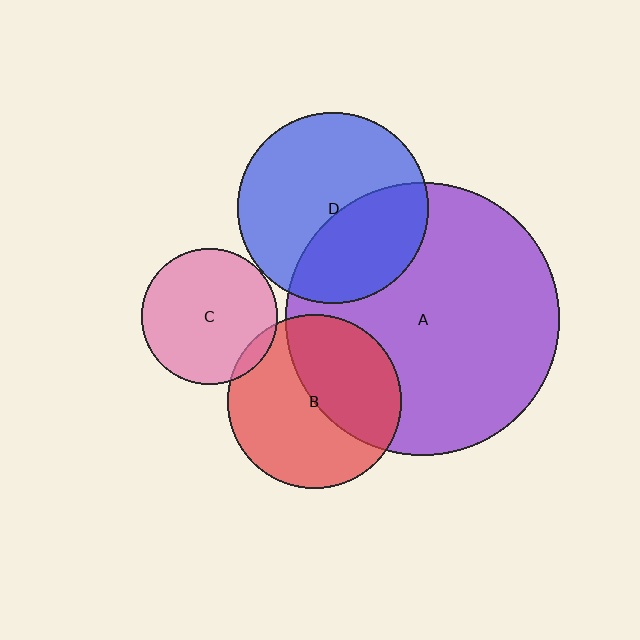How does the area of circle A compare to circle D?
Approximately 2.1 times.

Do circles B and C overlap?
Yes.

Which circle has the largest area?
Circle A (purple).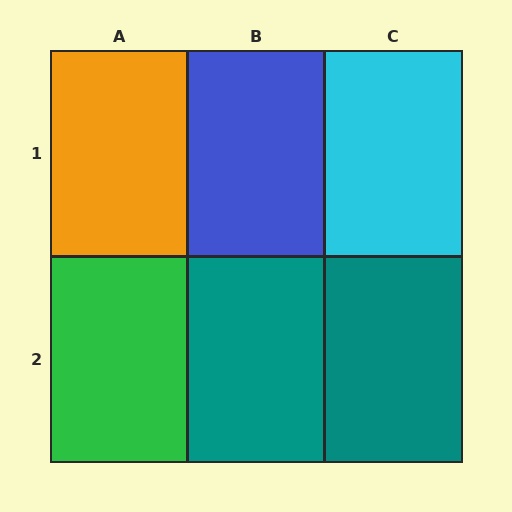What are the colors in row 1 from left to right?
Orange, blue, cyan.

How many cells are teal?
2 cells are teal.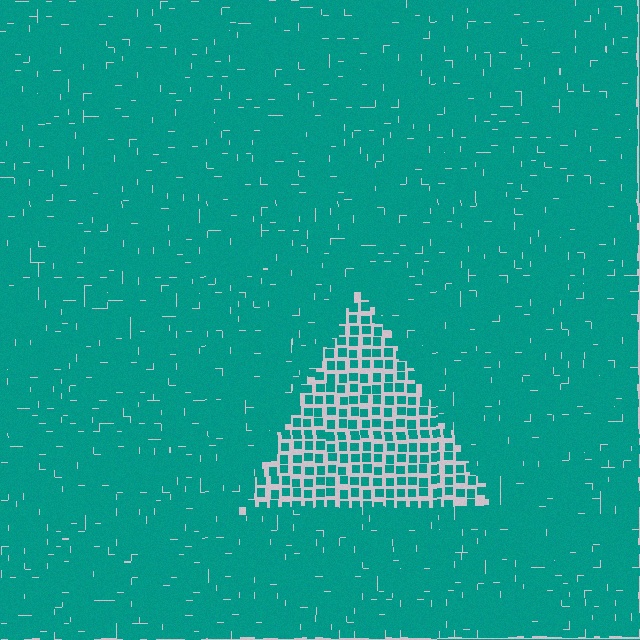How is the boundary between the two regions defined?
The boundary is defined by a change in element density (approximately 2.3x ratio). All elements are the same color, size, and shape.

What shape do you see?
I see a triangle.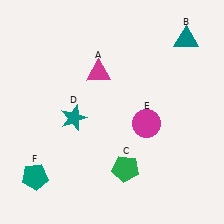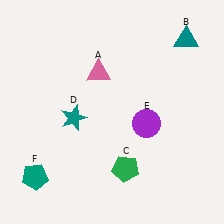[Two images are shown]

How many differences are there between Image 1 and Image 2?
There are 2 differences between the two images.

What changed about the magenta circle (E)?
In Image 1, E is magenta. In Image 2, it changed to purple.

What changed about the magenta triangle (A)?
In Image 1, A is magenta. In Image 2, it changed to pink.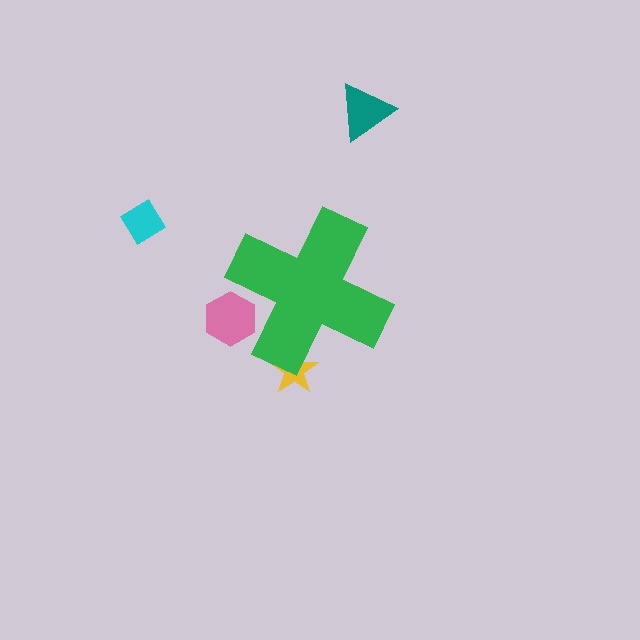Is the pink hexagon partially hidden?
Yes, the pink hexagon is partially hidden behind the green cross.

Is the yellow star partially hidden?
Yes, the yellow star is partially hidden behind the green cross.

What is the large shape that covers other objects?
A green cross.